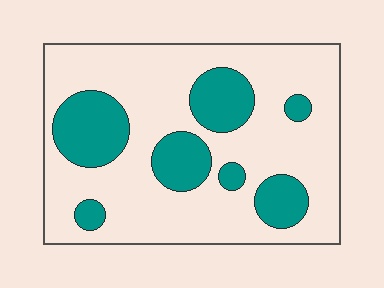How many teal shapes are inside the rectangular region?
7.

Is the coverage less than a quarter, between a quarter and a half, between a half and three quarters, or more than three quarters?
Between a quarter and a half.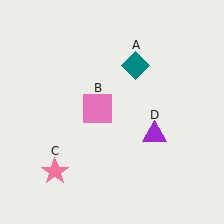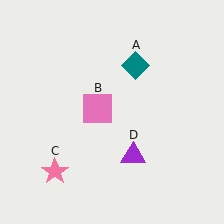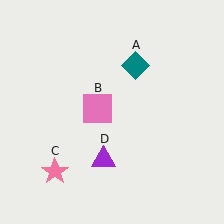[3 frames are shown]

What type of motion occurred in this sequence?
The purple triangle (object D) rotated clockwise around the center of the scene.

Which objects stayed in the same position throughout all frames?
Teal diamond (object A) and pink square (object B) and pink star (object C) remained stationary.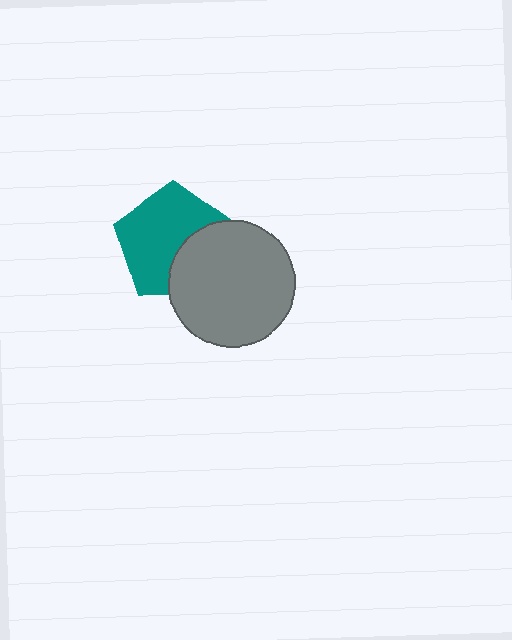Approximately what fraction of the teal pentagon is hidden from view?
Roughly 34% of the teal pentagon is hidden behind the gray circle.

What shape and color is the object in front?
The object in front is a gray circle.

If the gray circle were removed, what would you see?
You would see the complete teal pentagon.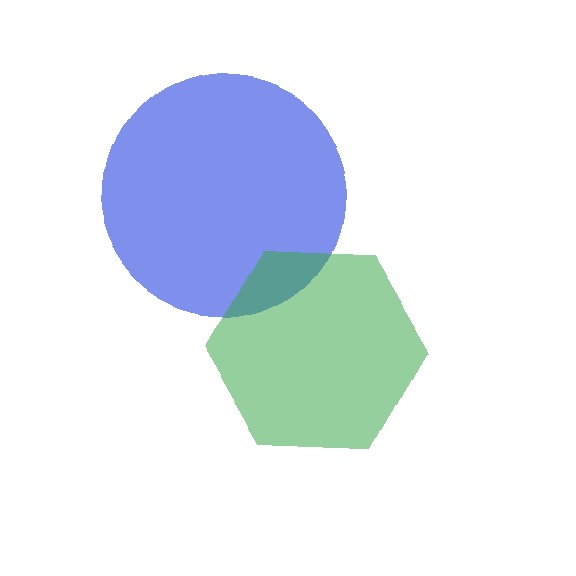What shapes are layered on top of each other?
The layered shapes are: a blue circle, a green hexagon.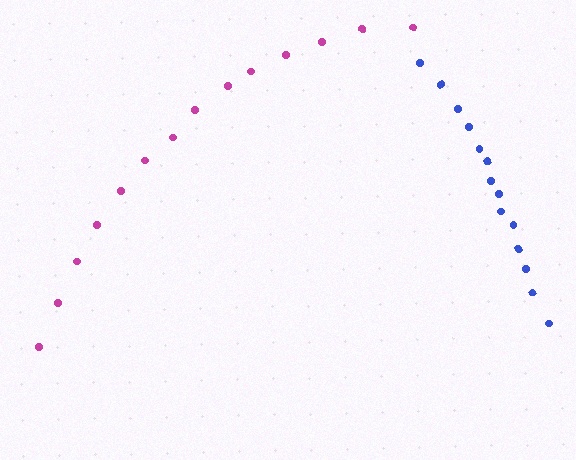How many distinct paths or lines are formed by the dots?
There are 2 distinct paths.